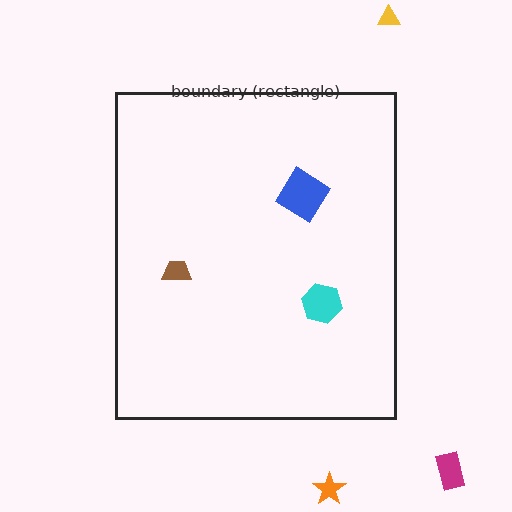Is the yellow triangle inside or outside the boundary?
Outside.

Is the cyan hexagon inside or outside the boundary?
Inside.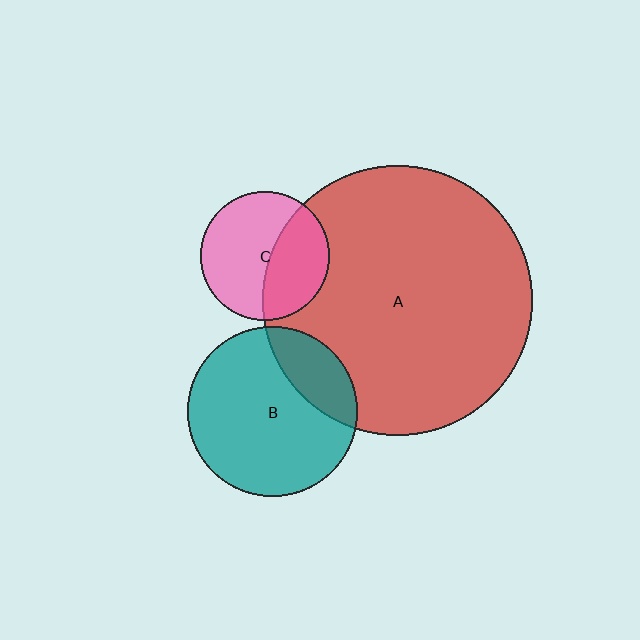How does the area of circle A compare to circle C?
Approximately 4.4 times.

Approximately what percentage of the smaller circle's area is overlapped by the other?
Approximately 20%.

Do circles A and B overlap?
Yes.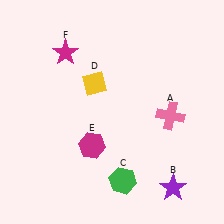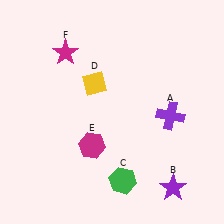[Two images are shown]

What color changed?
The cross (A) changed from pink in Image 1 to purple in Image 2.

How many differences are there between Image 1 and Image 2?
There is 1 difference between the two images.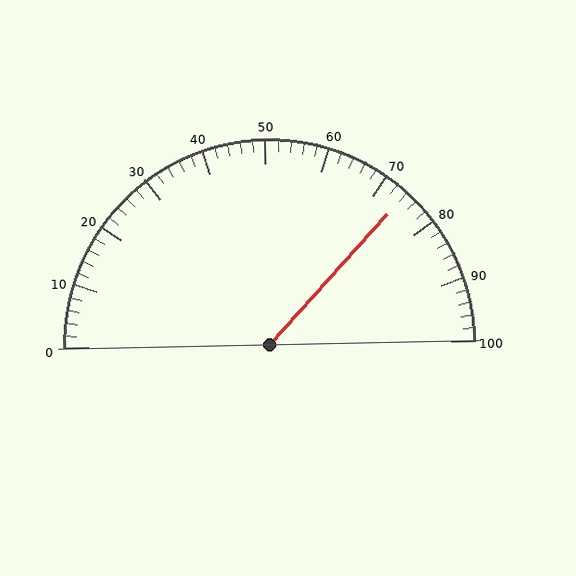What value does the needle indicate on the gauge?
The needle indicates approximately 74.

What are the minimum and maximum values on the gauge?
The gauge ranges from 0 to 100.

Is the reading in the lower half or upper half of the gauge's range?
The reading is in the upper half of the range (0 to 100).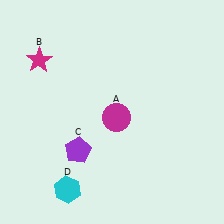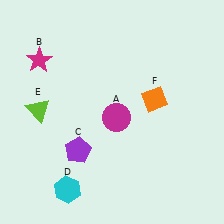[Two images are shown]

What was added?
A lime triangle (E), an orange diamond (F) were added in Image 2.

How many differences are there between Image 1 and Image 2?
There are 2 differences between the two images.